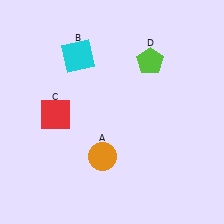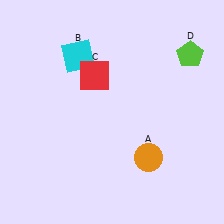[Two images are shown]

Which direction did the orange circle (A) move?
The orange circle (A) moved right.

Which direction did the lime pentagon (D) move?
The lime pentagon (D) moved right.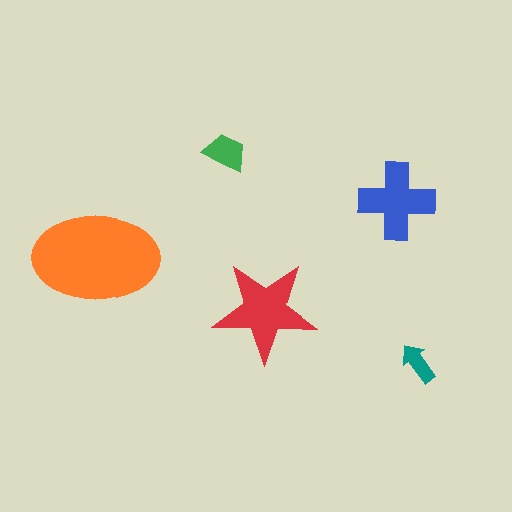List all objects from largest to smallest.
The orange ellipse, the red star, the blue cross, the green trapezoid, the teal arrow.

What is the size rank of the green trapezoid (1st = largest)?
4th.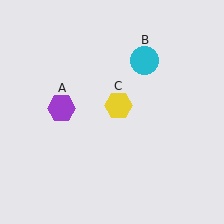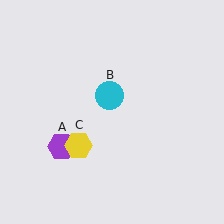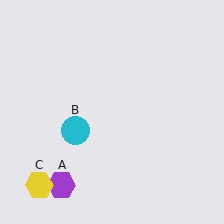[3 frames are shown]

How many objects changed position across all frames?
3 objects changed position: purple hexagon (object A), cyan circle (object B), yellow hexagon (object C).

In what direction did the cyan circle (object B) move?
The cyan circle (object B) moved down and to the left.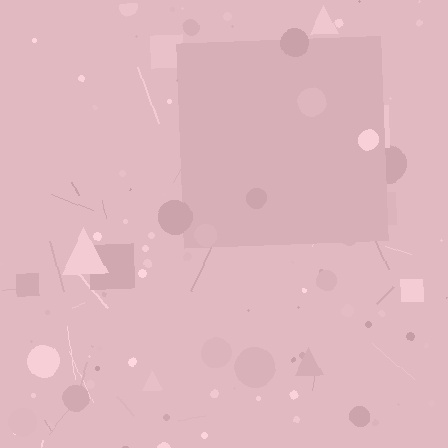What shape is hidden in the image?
A square is hidden in the image.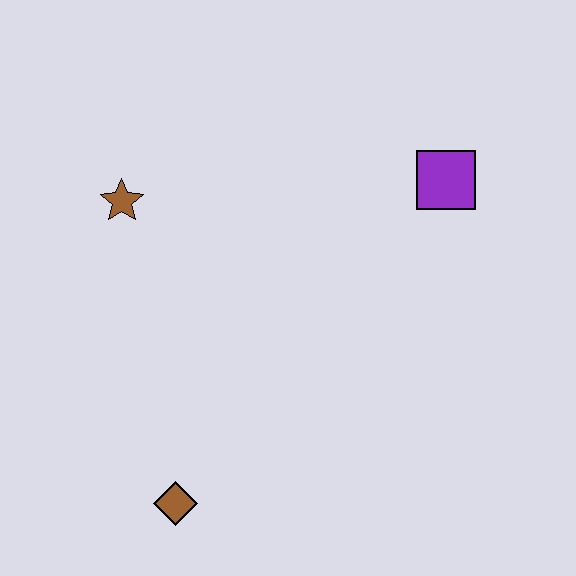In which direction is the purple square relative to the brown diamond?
The purple square is above the brown diamond.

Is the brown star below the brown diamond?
No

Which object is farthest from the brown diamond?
The purple square is farthest from the brown diamond.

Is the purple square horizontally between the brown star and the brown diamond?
No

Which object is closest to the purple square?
The brown star is closest to the purple square.